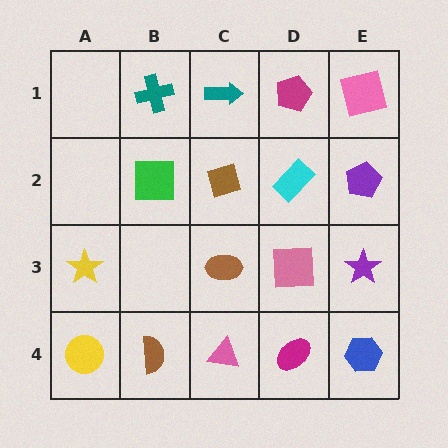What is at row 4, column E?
A blue hexagon.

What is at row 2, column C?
A brown diamond.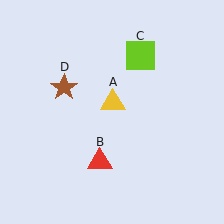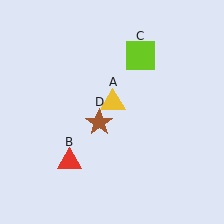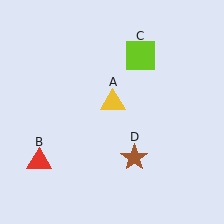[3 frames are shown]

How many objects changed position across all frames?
2 objects changed position: red triangle (object B), brown star (object D).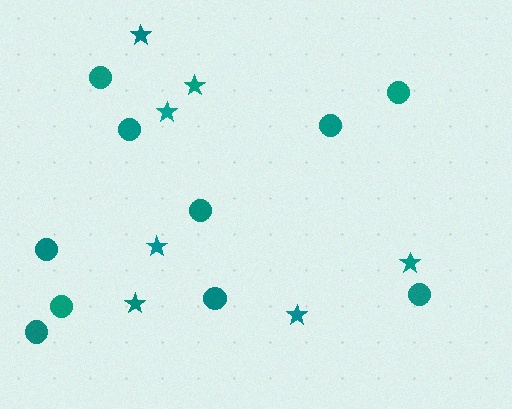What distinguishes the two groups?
There are 2 groups: one group of stars (7) and one group of circles (10).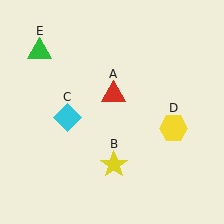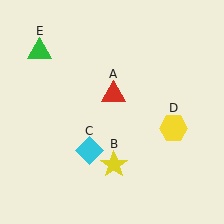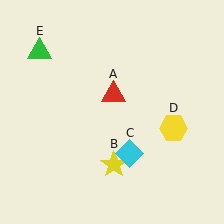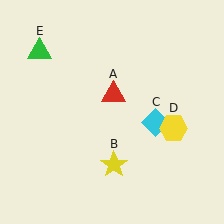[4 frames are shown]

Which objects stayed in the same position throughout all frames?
Red triangle (object A) and yellow star (object B) and yellow hexagon (object D) and green triangle (object E) remained stationary.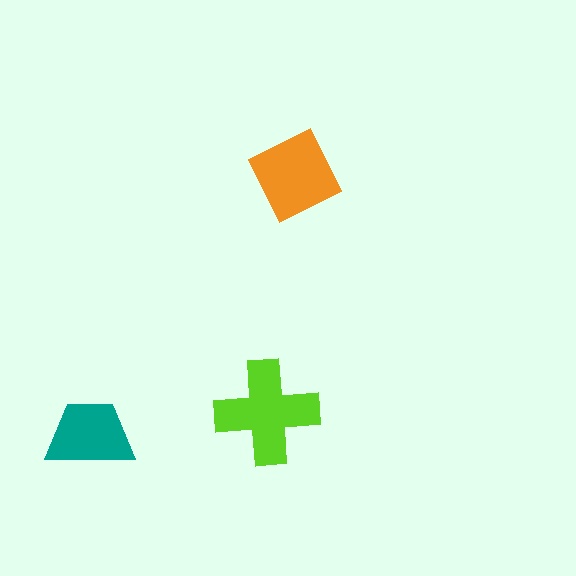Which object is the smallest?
The teal trapezoid.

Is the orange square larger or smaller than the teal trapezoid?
Larger.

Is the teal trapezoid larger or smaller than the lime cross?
Smaller.